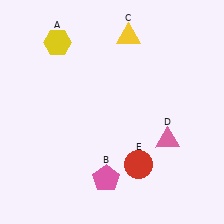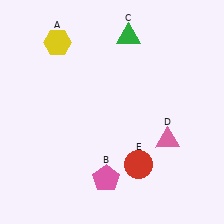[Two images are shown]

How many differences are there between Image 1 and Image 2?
There is 1 difference between the two images.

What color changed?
The triangle (C) changed from yellow in Image 1 to green in Image 2.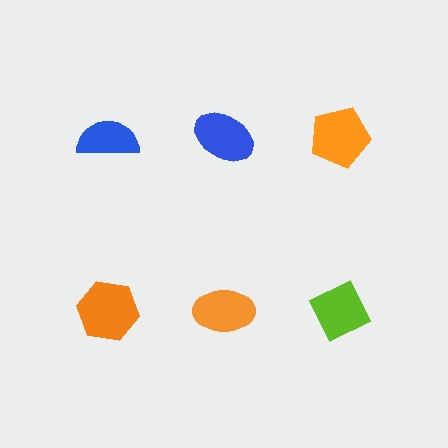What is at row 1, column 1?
A blue semicircle.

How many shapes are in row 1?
3 shapes.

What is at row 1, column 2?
A blue ellipse.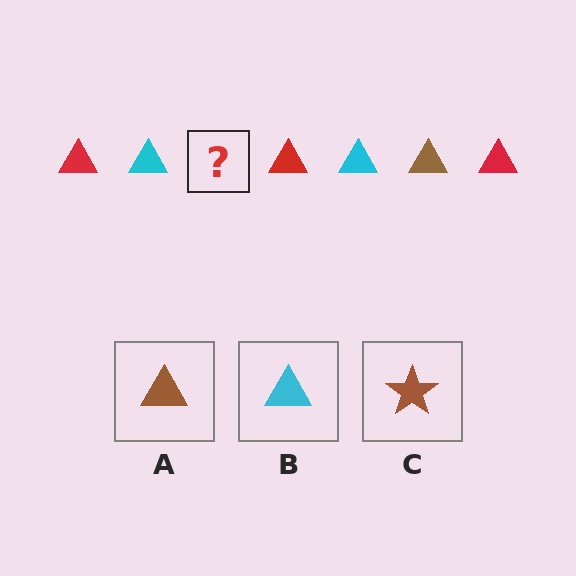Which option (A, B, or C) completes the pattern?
A.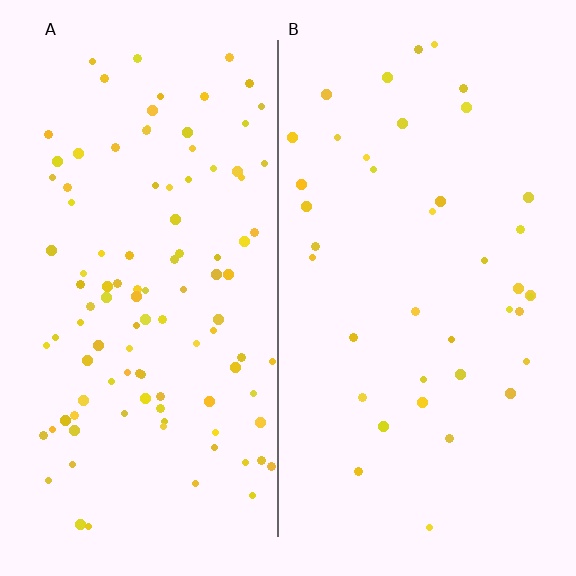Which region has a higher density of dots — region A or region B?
A (the left).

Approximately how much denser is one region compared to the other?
Approximately 2.7× — region A over region B.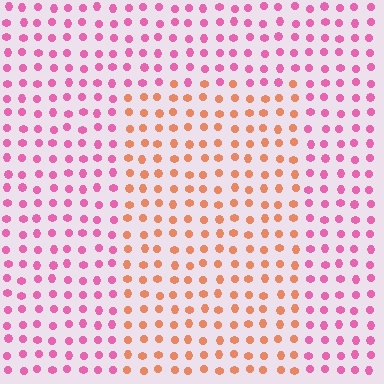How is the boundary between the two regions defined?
The boundary is defined purely by a slight shift in hue (about 51 degrees). Spacing, size, and orientation are identical on both sides.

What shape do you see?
I see a rectangle.